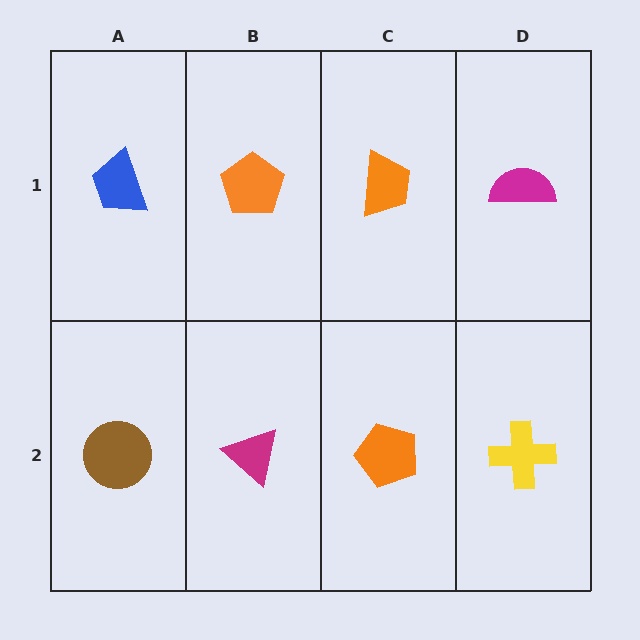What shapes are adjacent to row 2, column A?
A blue trapezoid (row 1, column A), a magenta triangle (row 2, column B).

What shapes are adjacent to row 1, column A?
A brown circle (row 2, column A), an orange pentagon (row 1, column B).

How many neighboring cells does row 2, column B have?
3.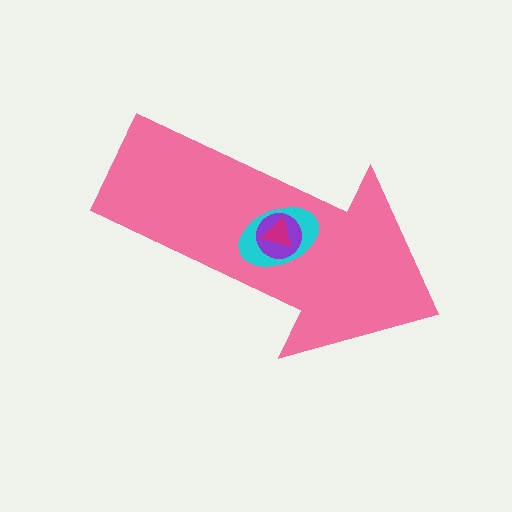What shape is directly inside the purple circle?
The magenta triangle.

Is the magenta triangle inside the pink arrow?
Yes.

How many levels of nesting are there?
4.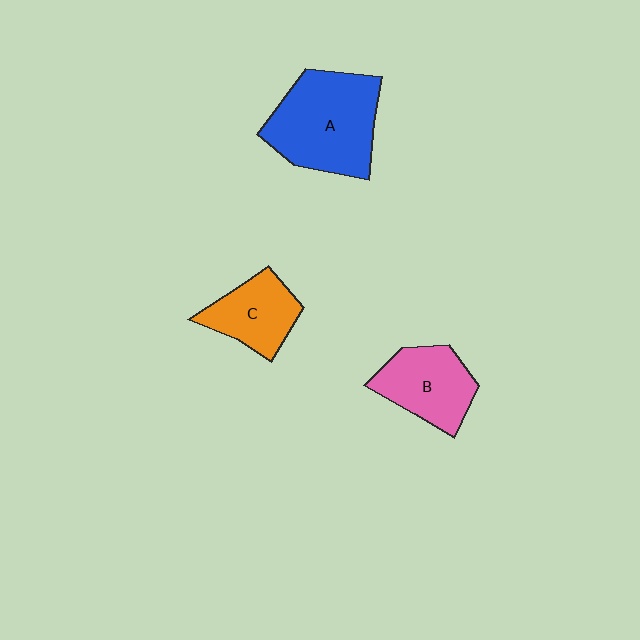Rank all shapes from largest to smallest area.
From largest to smallest: A (blue), B (pink), C (orange).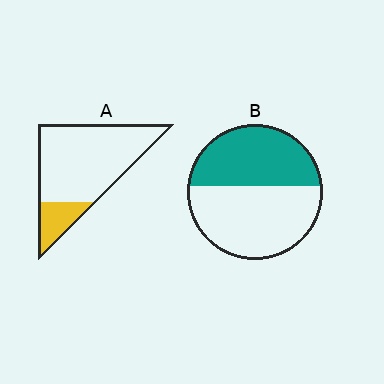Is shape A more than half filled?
No.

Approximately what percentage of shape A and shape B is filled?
A is approximately 20% and B is approximately 45%.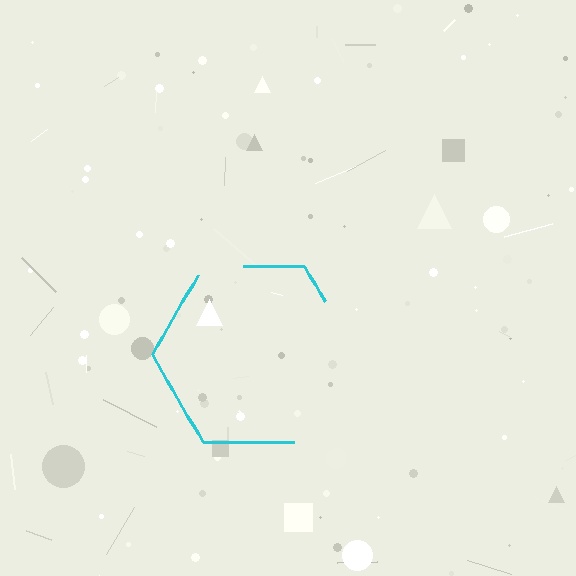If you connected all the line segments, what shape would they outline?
They would outline a hexagon.